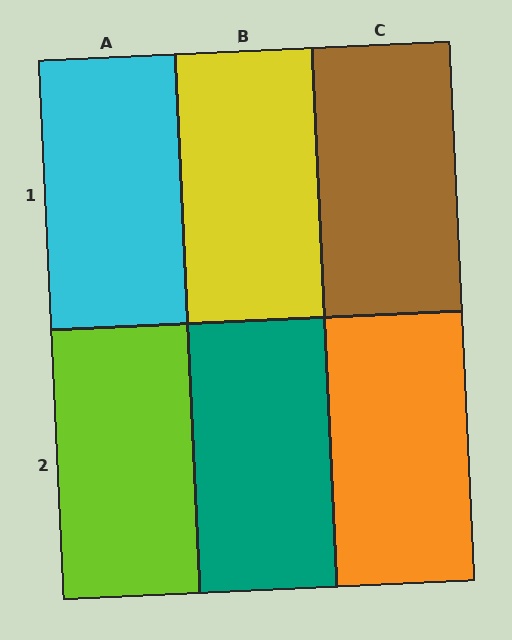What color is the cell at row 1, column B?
Yellow.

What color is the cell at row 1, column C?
Brown.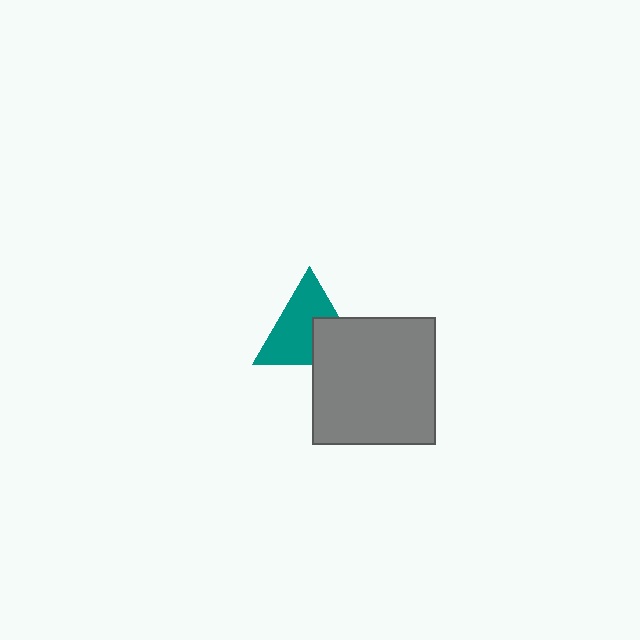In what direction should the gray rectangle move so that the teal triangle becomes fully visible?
The gray rectangle should move toward the lower-right. That is the shortest direction to clear the overlap and leave the teal triangle fully visible.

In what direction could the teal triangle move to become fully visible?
The teal triangle could move toward the upper-left. That would shift it out from behind the gray rectangle entirely.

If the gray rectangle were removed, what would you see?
You would see the complete teal triangle.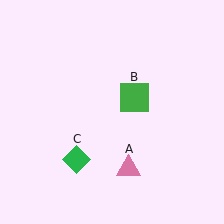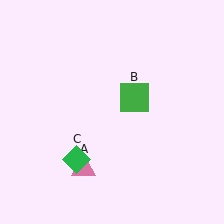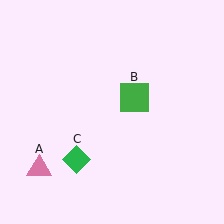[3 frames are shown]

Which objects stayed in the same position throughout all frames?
Green square (object B) and green diamond (object C) remained stationary.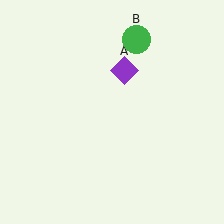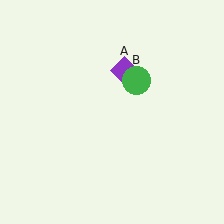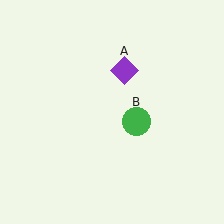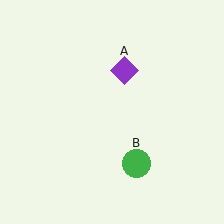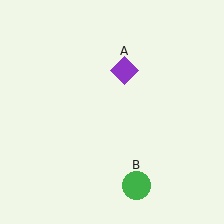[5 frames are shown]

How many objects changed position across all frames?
1 object changed position: green circle (object B).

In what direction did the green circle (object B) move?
The green circle (object B) moved down.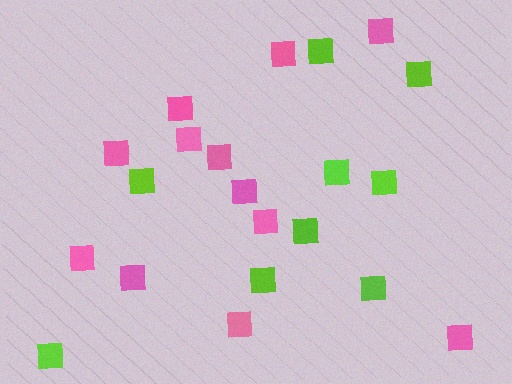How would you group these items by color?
There are 2 groups: one group of pink squares (12) and one group of lime squares (9).